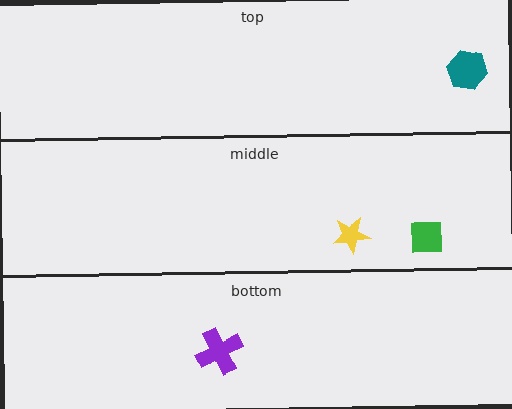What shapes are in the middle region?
The yellow star, the green square.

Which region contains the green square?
The middle region.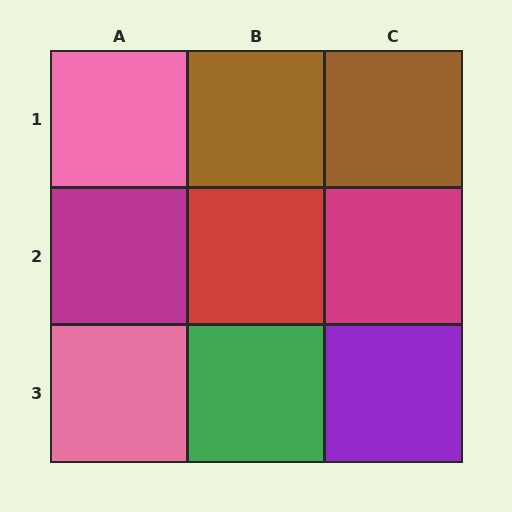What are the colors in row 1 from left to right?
Pink, brown, brown.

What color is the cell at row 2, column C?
Magenta.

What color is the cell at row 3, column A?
Pink.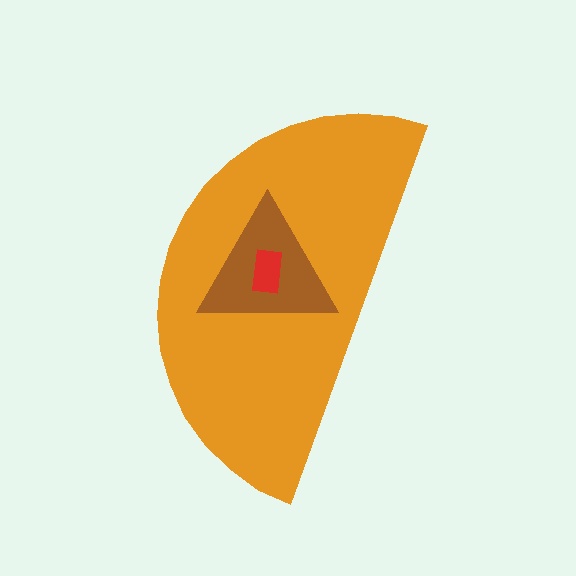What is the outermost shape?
The orange semicircle.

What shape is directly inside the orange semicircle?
The brown triangle.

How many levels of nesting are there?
3.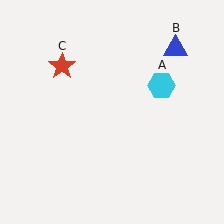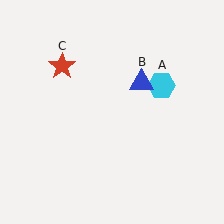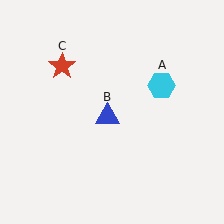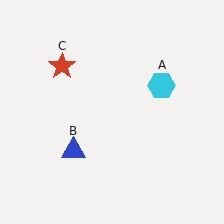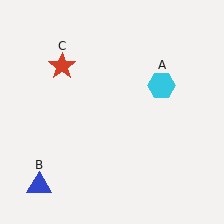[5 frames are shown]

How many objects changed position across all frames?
1 object changed position: blue triangle (object B).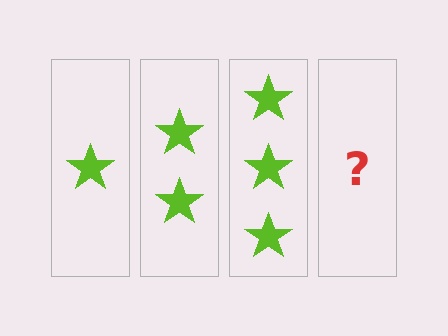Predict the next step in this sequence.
The next step is 4 stars.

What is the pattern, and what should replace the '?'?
The pattern is that each step adds one more star. The '?' should be 4 stars.